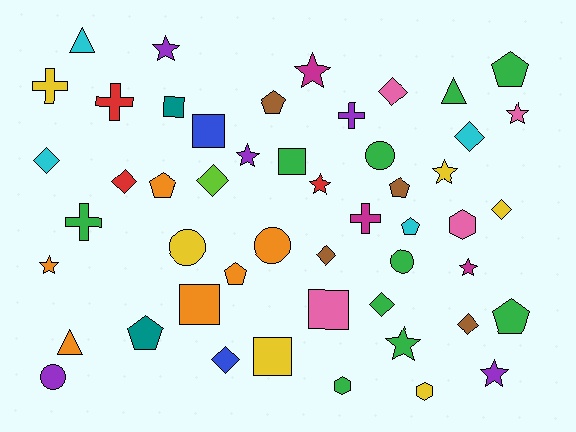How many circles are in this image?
There are 5 circles.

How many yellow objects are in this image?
There are 6 yellow objects.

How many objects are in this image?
There are 50 objects.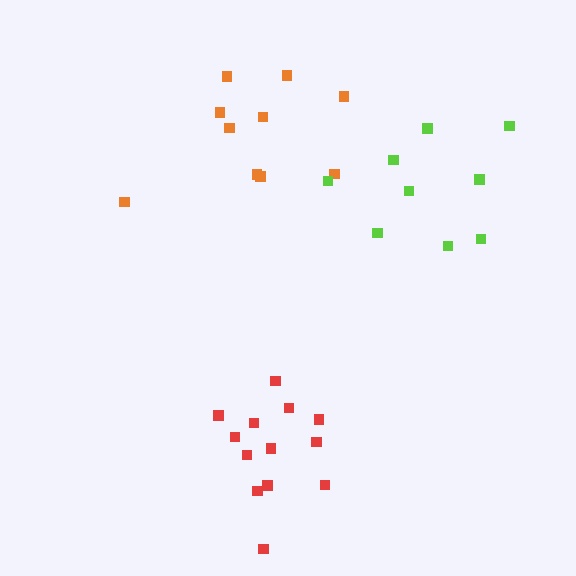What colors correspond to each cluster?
The clusters are colored: orange, red, lime.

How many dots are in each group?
Group 1: 10 dots, Group 2: 13 dots, Group 3: 9 dots (32 total).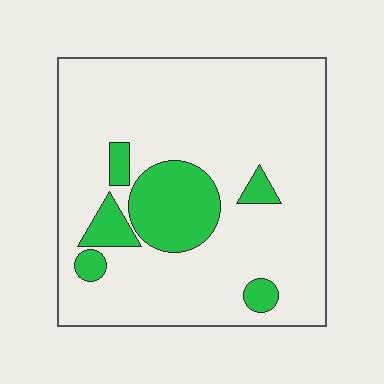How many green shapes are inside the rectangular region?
6.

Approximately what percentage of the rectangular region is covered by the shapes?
Approximately 15%.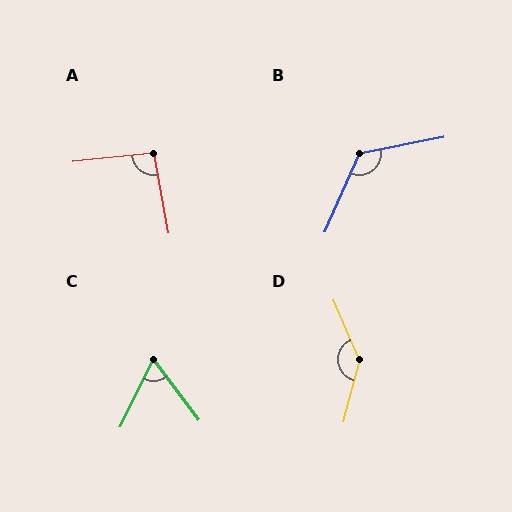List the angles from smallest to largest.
C (63°), A (95°), B (125°), D (141°).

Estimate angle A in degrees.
Approximately 95 degrees.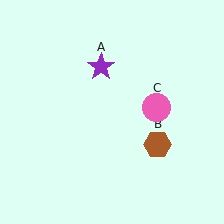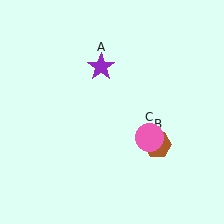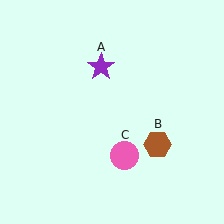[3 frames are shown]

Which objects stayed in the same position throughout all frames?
Purple star (object A) and brown hexagon (object B) remained stationary.